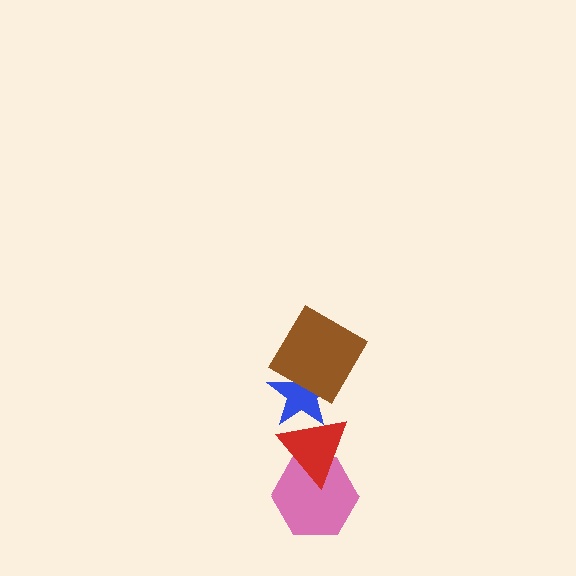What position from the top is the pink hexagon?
The pink hexagon is 4th from the top.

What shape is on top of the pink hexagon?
The red triangle is on top of the pink hexagon.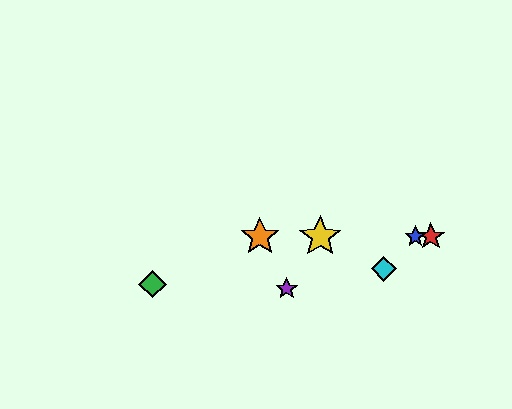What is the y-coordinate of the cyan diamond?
The cyan diamond is at y≈269.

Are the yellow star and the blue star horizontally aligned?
Yes, both are at y≈237.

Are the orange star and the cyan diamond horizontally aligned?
No, the orange star is at y≈237 and the cyan diamond is at y≈269.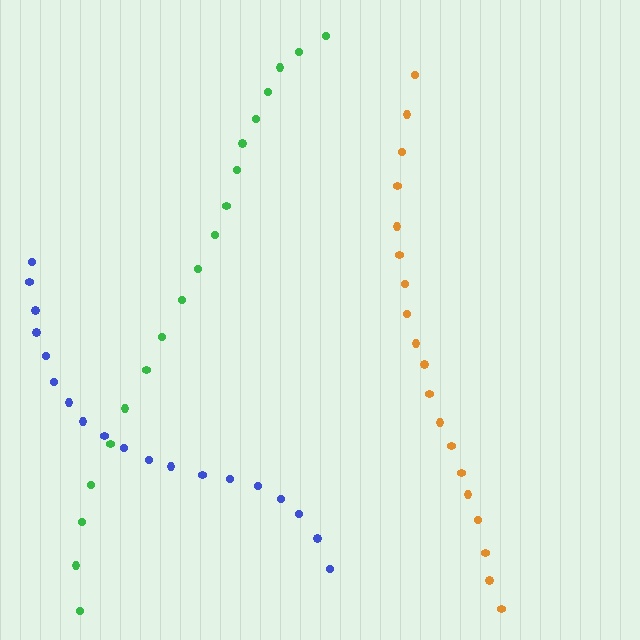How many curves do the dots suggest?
There are 3 distinct paths.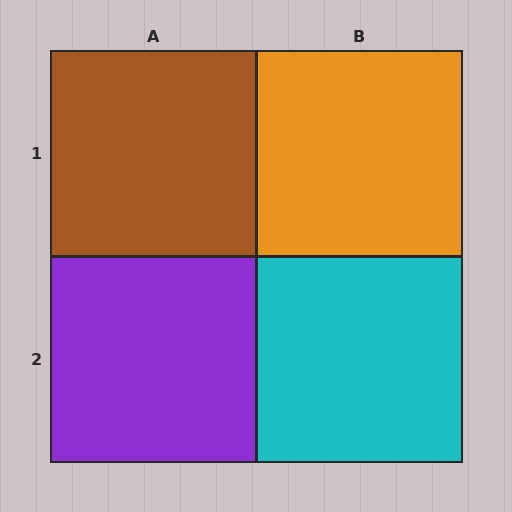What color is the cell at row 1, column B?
Orange.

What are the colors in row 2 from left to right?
Purple, cyan.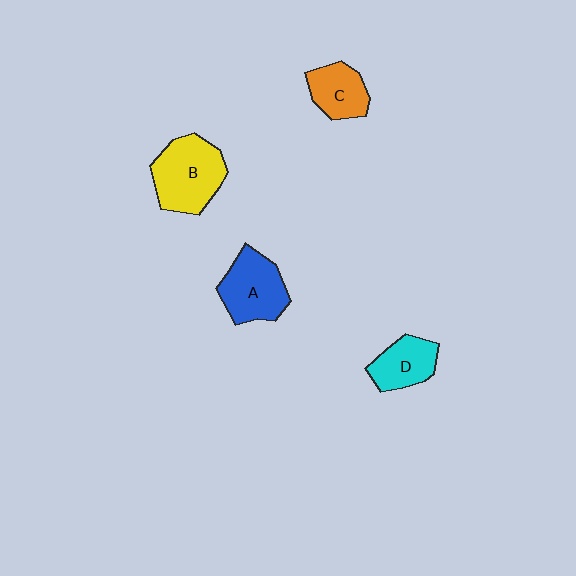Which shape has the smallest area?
Shape C (orange).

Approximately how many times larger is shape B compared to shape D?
Approximately 1.6 times.